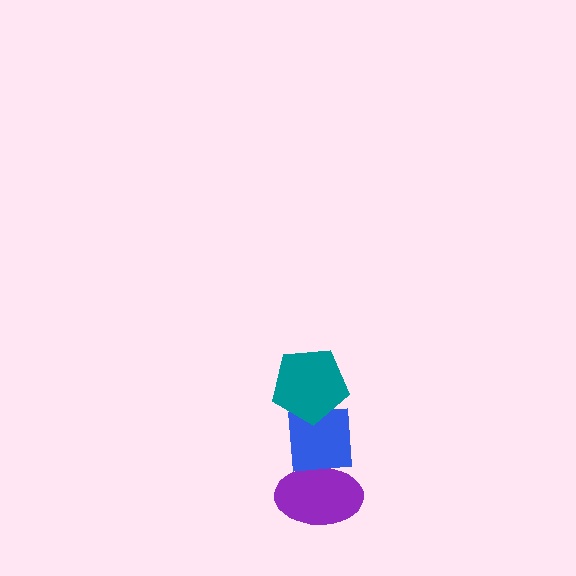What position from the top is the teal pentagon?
The teal pentagon is 1st from the top.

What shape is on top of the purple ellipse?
The blue square is on top of the purple ellipse.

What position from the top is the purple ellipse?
The purple ellipse is 3rd from the top.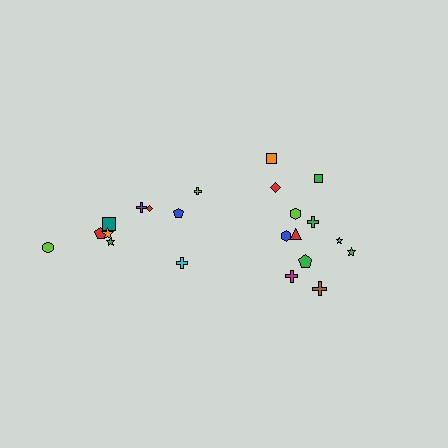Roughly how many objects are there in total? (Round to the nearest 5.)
Roughly 20 objects in total.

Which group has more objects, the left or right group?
The right group.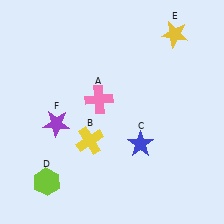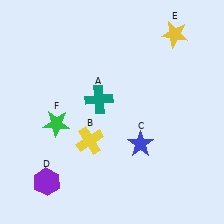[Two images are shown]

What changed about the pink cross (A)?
In Image 1, A is pink. In Image 2, it changed to teal.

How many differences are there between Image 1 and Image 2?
There are 3 differences between the two images.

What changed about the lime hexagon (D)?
In Image 1, D is lime. In Image 2, it changed to purple.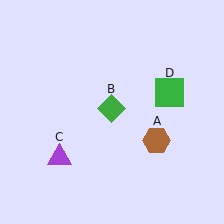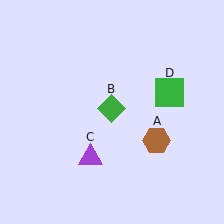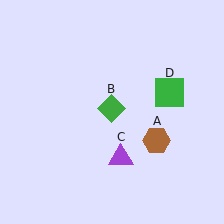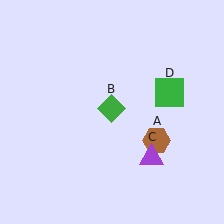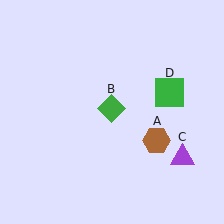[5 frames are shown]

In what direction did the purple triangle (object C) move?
The purple triangle (object C) moved right.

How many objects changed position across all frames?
1 object changed position: purple triangle (object C).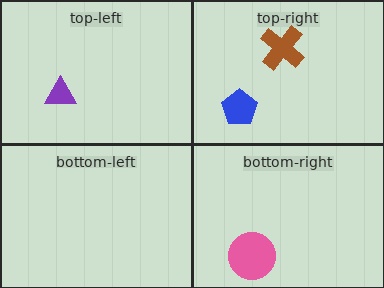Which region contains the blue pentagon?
The top-right region.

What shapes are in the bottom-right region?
The pink circle.